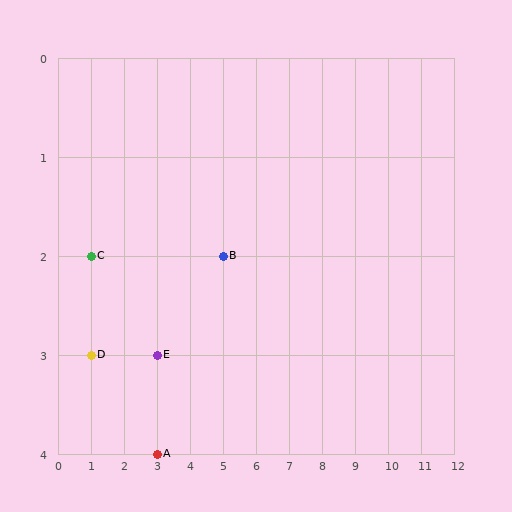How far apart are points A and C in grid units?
Points A and C are 2 columns and 2 rows apart (about 2.8 grid units diagonally).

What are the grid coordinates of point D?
Point D is at grid coordinates (1, 3).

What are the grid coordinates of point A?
Point A is at grid coordinates (3, 4).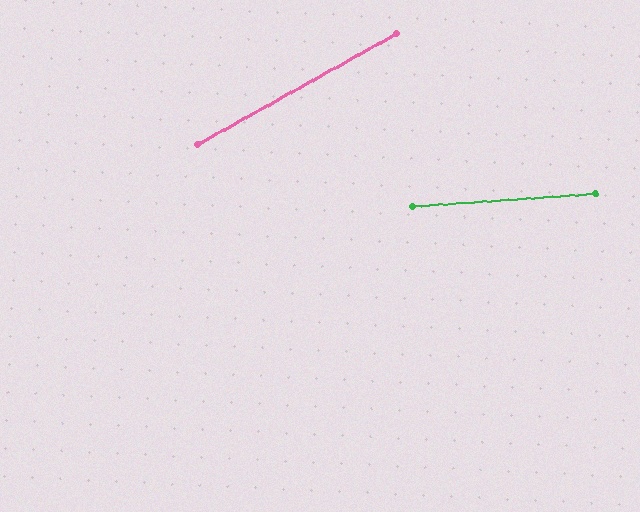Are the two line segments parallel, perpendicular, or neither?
Neither parallel nor perpendicular — they differ by about 25°.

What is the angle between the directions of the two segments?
Approximately 25 degrees.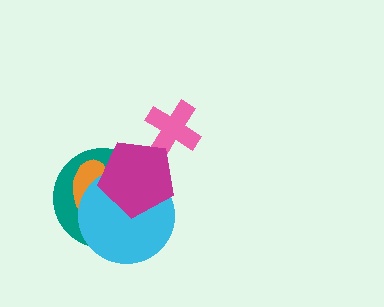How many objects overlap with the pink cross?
1 object overlaps with the pink cross.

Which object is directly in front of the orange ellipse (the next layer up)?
The cyan circle is directly in front of the orange ellipse.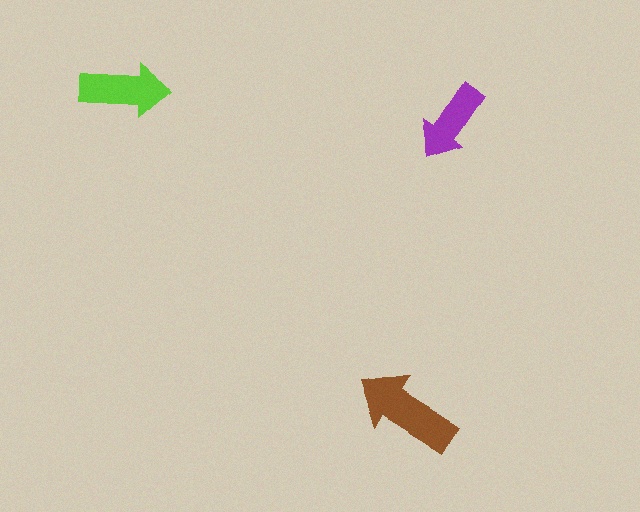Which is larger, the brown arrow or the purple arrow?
The brown one.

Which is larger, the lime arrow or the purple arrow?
The lime one.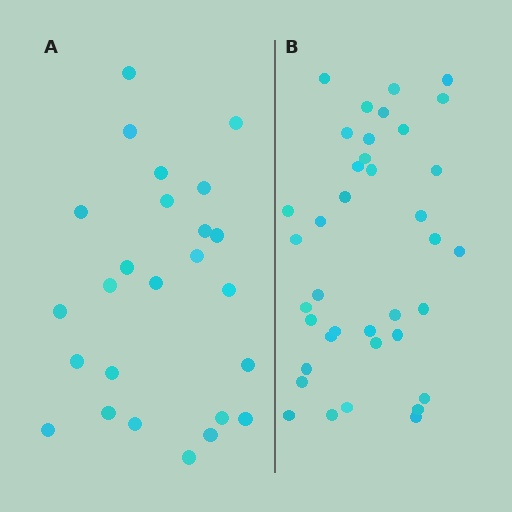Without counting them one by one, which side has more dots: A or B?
Region B (the right region) has more dots.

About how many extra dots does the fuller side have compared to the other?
Region B has approximately 15 more dots than region A.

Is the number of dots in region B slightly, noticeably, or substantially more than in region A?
Region B has substantially more. The ratio is roughly 1.5 to 1.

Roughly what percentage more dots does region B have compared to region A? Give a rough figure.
About 50% more.